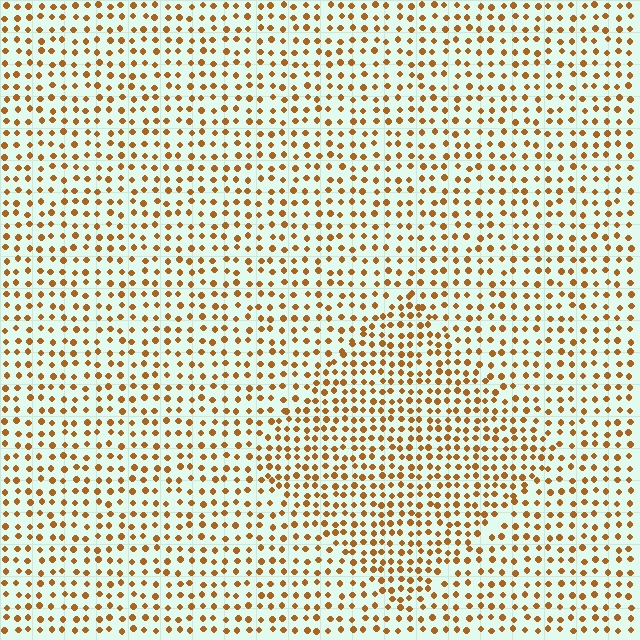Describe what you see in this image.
The image contains small brown elements arranged at two different densities. A diamond-shaped region is visible where the elements are more densely packed than the surrounding area.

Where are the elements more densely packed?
The elements are more densely packed inside the diamond boundary.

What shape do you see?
I see a diamond.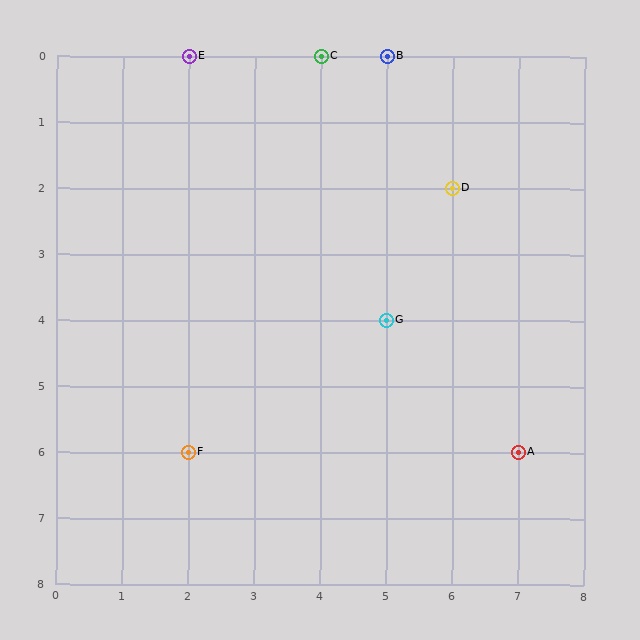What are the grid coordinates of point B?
Point B is at grid coordinates (5, 0).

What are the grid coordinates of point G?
Point G is at grid coordinates (5, 4).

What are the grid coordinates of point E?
Point E is at grid coordinates (2, 0).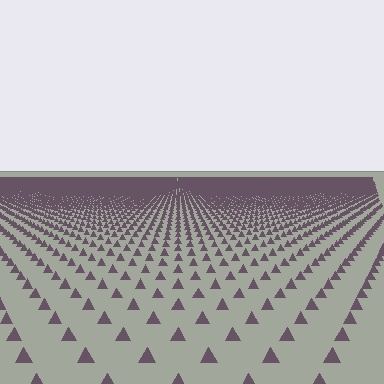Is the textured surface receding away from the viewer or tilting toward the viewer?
The surface is receding away from the viewer. Texture elements get smaller and denser toward the top.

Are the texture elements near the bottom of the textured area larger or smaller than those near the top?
Larger. Near the bottom, elements are closer to the viewer and appear at a bigger on-screen size.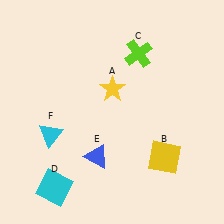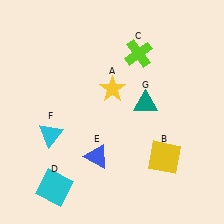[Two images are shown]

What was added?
A teal triangle (G) was added in Image 2.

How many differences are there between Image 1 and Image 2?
There is 1 difference between the two images.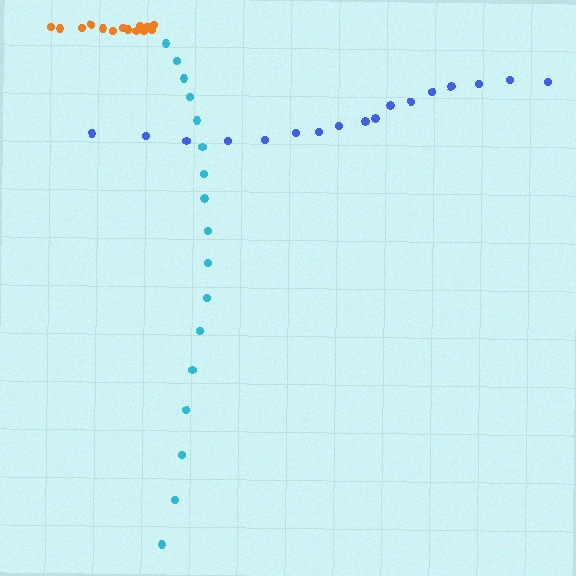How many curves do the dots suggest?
There are 3 distinct paths.